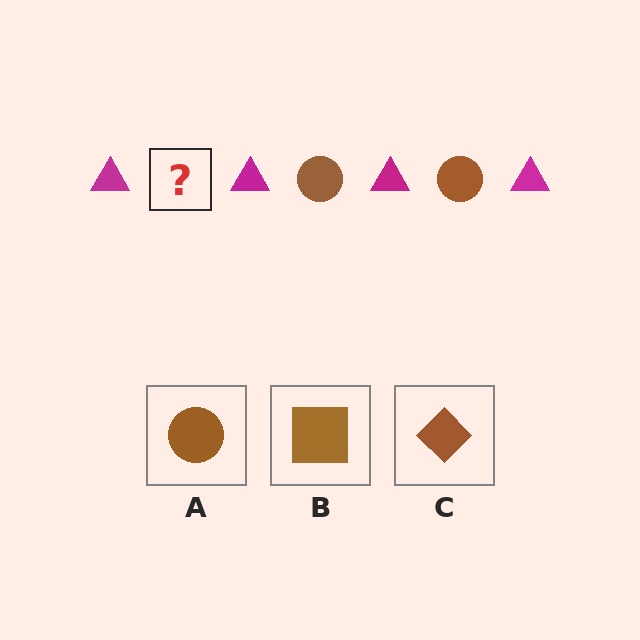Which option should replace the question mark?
Option A.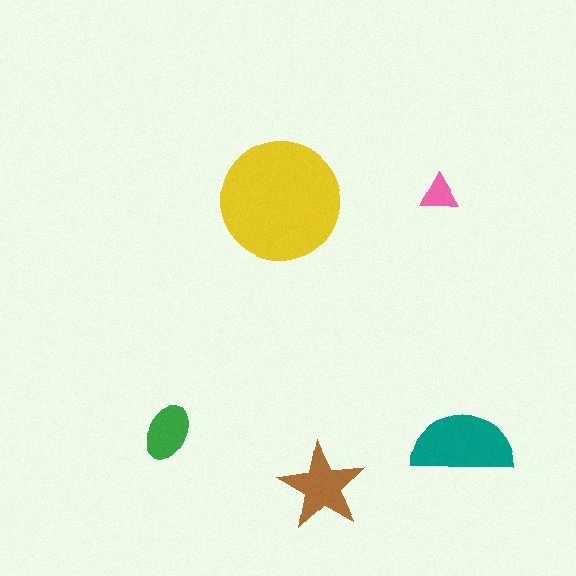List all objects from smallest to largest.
The pink triangle, the green ellipse, the brown star, the teal semicircle, the yellow circle.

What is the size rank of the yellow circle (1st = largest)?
1st.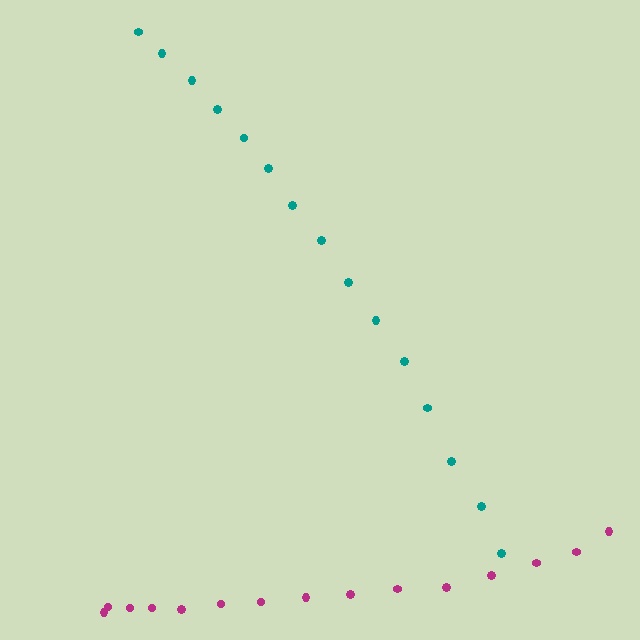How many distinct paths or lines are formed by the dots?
There are 2 distinct paths.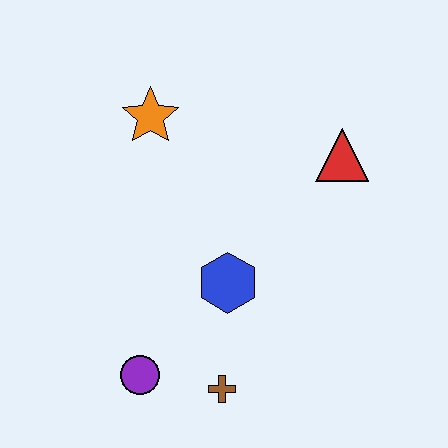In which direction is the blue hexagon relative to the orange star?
The blue hexagon is below the orange star.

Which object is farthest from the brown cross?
The orange star is farthest from the brown cross.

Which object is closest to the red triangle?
The blue hexagon is closest to the red triangle.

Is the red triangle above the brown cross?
Yes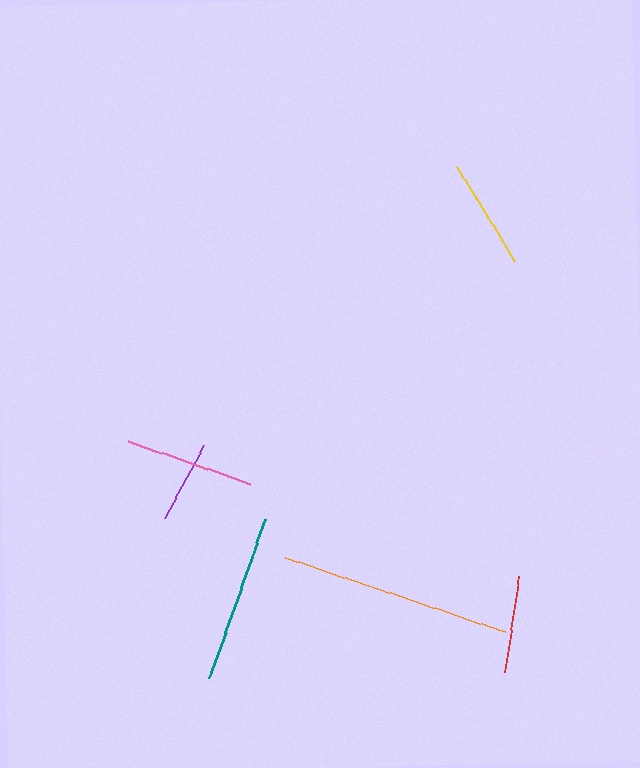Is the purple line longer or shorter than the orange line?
The orange line is longer than the purple line.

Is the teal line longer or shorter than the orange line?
The orange line is longer than the teal line.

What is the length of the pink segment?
The pink segment is approximately 130 pixels long.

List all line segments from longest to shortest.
From longest to shortest: orange, teal, pink, yellow, red, purple.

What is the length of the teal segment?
The teal segment is approximately 168 pixels long.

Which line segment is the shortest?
The purple line is the shortest at approximately 83 pixels.